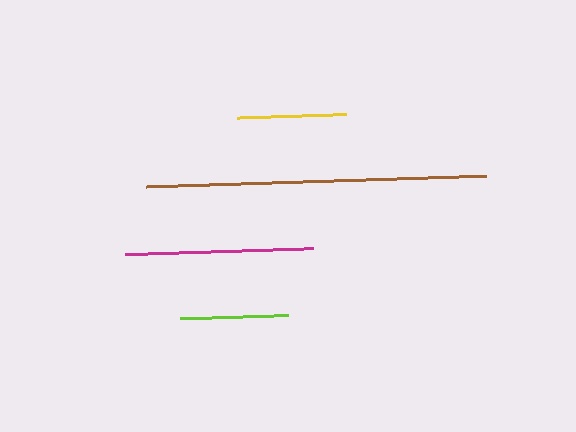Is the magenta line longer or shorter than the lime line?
The magenta line is longer than the lime line.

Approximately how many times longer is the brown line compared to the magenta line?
The brown line is approximately 1.8 times the length of the magenta line.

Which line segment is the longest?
The brown line is the longest at approximately 340 pixels.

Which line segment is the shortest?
The lime line is the shortest at approximately 108 pixels.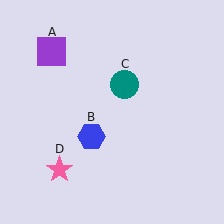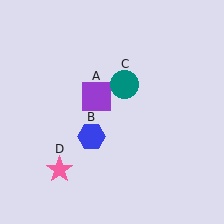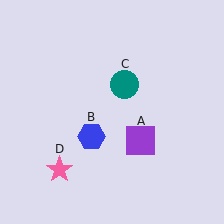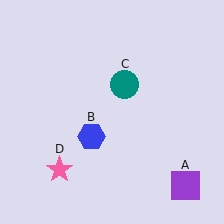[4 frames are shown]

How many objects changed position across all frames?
1 object changed position: purple square (object A).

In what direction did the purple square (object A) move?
The purple square (object A) moved down and to the right.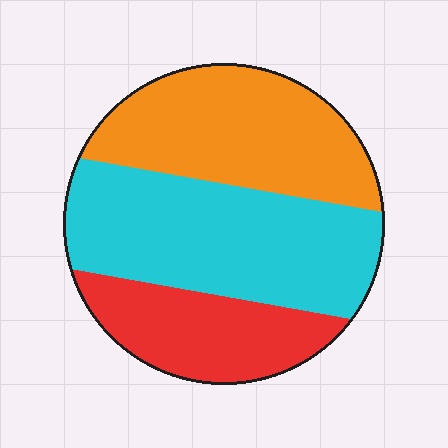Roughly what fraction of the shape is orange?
Orange covers around 35% of the shape.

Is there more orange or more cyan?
Cyan.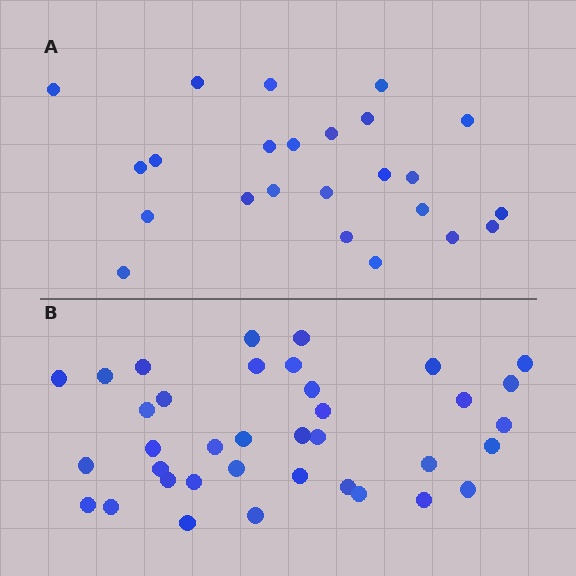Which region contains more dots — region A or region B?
Region B (the bottom region) has more dots.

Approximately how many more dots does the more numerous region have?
Region B has approximately 15 more dots than region A.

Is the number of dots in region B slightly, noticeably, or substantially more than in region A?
Region B has substantially more. The ratio is roughly 1.5 to 1.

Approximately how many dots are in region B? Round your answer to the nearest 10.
About 40 dots. (The exact count is 37, which rounds to 40.)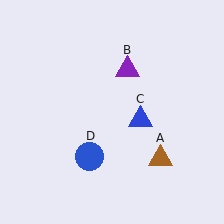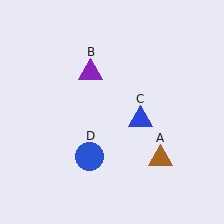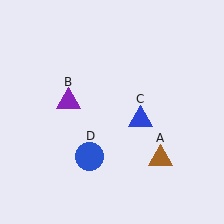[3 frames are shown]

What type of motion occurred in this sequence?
The purple triangle (object B) rotated counterclockwise around the center of the scene.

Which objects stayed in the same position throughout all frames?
Brown triangle (object A) and blue triangle (object C) and blue circle (object D) remained stationary.